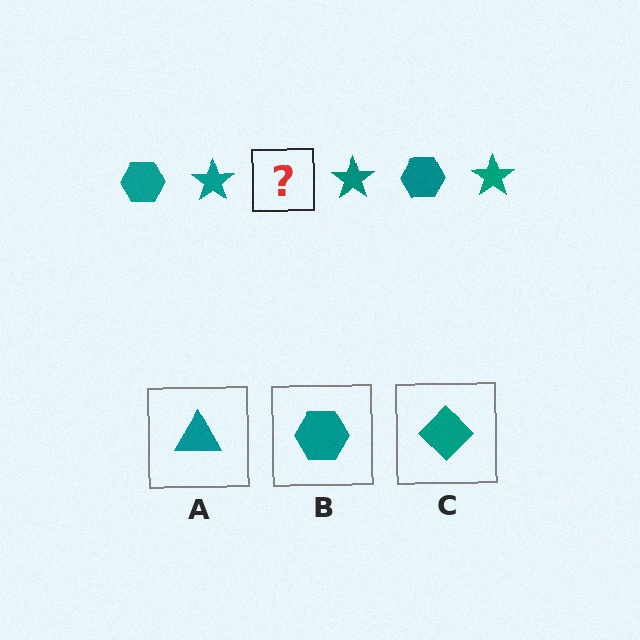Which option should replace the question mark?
Option B.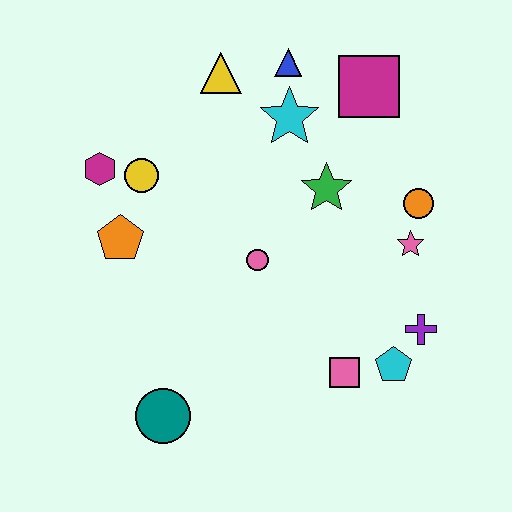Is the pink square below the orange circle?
Yes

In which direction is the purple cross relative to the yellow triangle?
The purple cross is below the yellow triangle.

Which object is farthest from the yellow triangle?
The teal circle is farthest from the yellow triangle.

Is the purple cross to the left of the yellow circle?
No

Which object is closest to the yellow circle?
The magenta hexagon is closest to the yellow circle.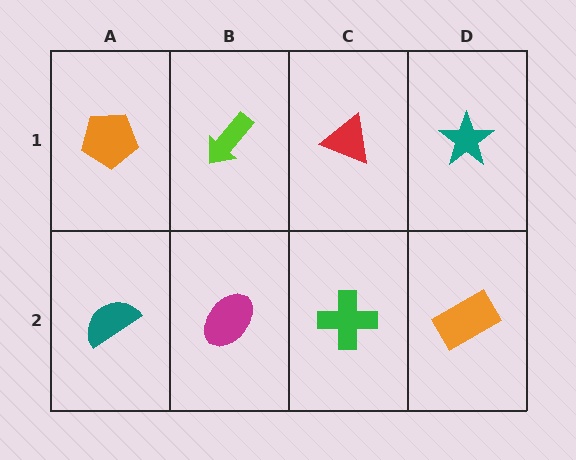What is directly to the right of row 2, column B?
A green cross.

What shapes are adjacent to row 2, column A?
An orange pentagon (row 1, column A), a magenta ellipse (row 2, column B).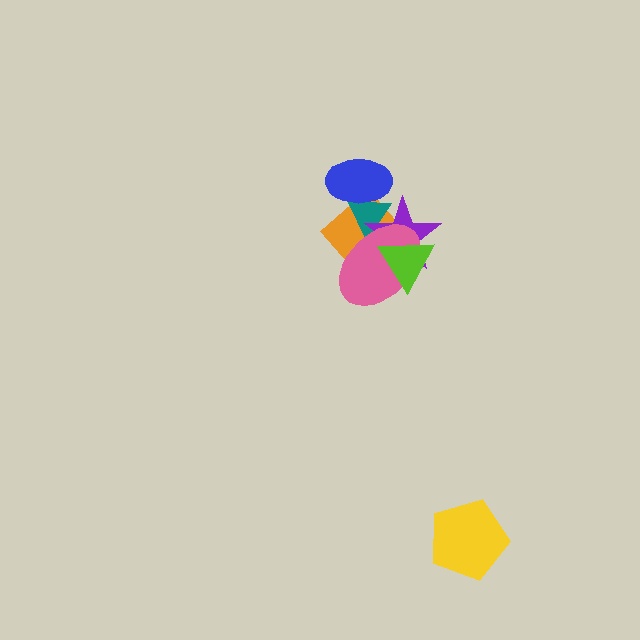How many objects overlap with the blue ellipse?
2 objects overlap with the blue ellipse.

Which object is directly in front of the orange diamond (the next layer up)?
The teal triangle is directly in front of the orange diamond.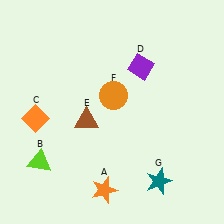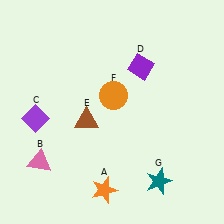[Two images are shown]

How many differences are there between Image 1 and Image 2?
There are 2 differences between the two images.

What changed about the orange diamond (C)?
In Image 1, C is orange. In Image 2, it changed to purple.